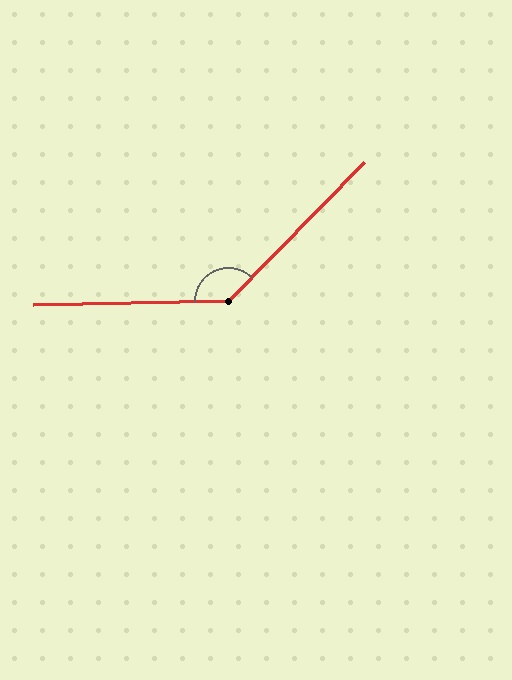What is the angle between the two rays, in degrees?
Approximately 136 degrees.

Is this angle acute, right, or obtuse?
It is obtuse.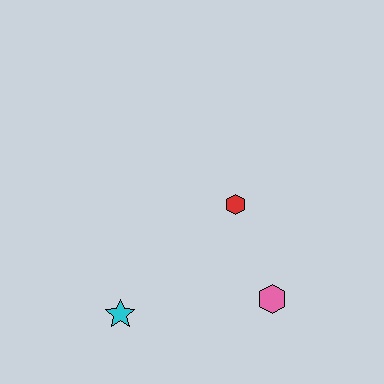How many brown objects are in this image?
There are no brown objects.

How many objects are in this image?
There are 3 objects.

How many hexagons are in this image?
There are 2 hexagons.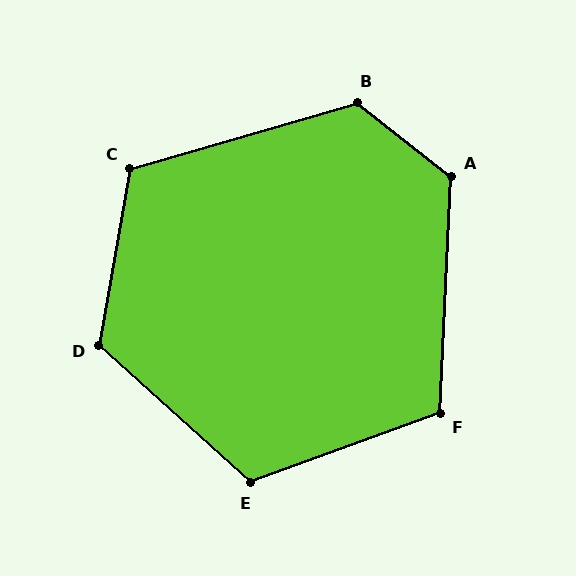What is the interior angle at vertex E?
Approximately 118 degrees (obtuse).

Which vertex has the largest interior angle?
B, at approximately 126 degrees.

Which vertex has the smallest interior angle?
F, at approximately 112 degrees.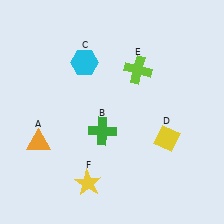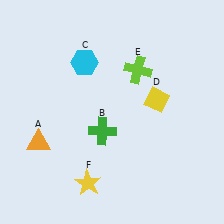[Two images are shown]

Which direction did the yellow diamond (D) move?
The yellow diamond (D) moved up.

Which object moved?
The yellow diamond (D) moved up.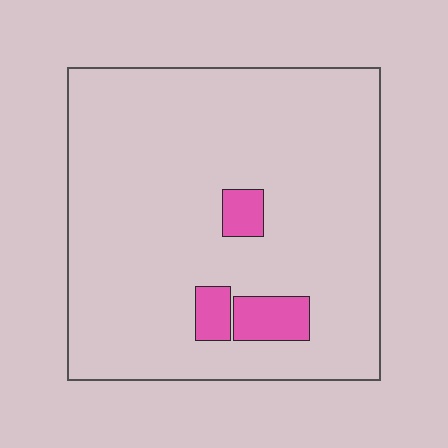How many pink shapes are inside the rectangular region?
3.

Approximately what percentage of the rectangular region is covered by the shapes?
Approximately 10%.